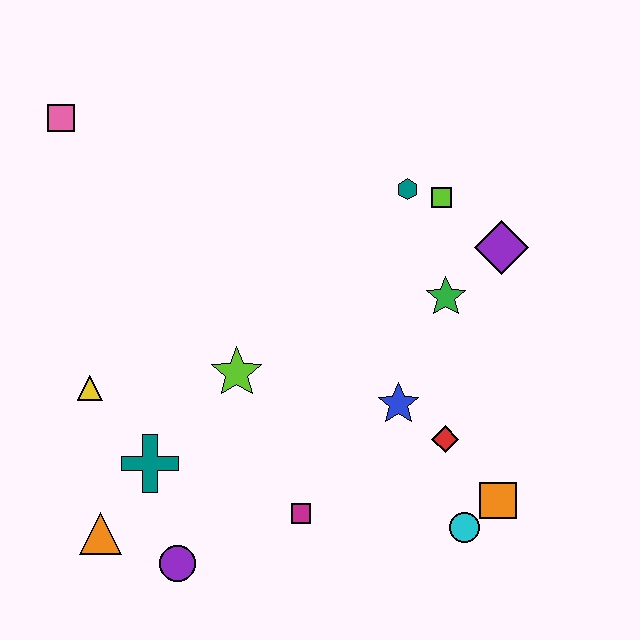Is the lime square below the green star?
No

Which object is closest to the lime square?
The teal hexagon is closest to the lime square.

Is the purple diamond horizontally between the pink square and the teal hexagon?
No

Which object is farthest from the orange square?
The pink square is farthest from the orange square.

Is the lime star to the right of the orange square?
No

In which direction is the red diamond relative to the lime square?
The red diamond is below the lime square.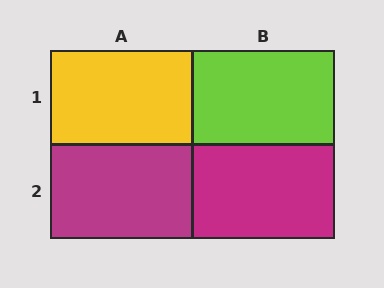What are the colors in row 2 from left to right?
Magenta, magenta.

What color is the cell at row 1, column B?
Lime.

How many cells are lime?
1 cell is lime.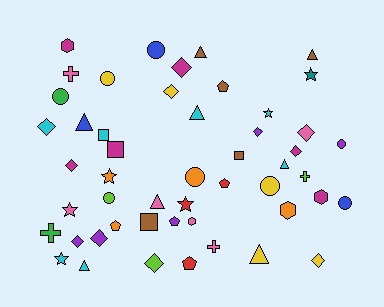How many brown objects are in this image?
There are 5 brown objects.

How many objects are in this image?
There are 50 objects.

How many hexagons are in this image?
There are 4 hexagons.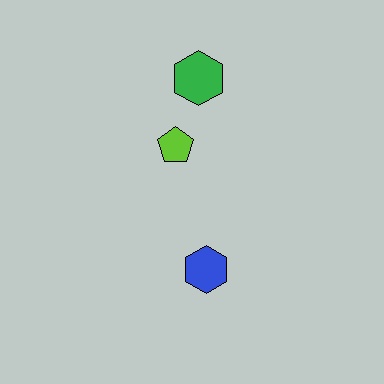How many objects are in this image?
There are 3 objects.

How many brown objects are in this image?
There are no brown objects.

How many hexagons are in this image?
There are 2 hexagons.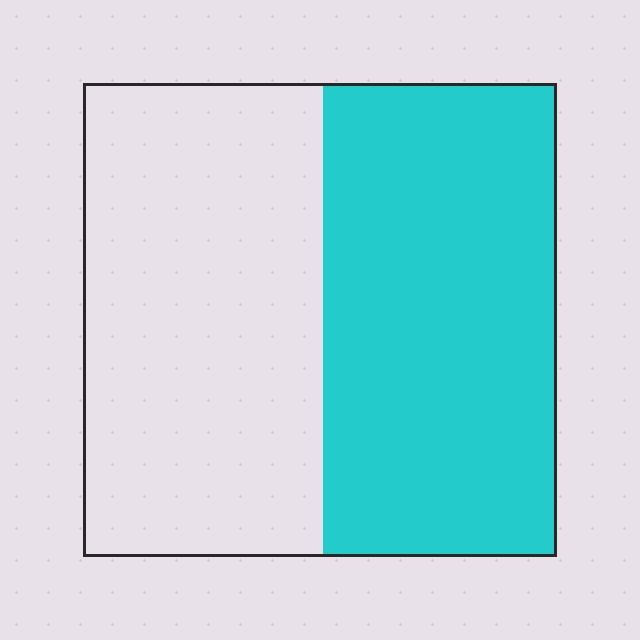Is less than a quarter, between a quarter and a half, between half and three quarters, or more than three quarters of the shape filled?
Between a quarter and a half.